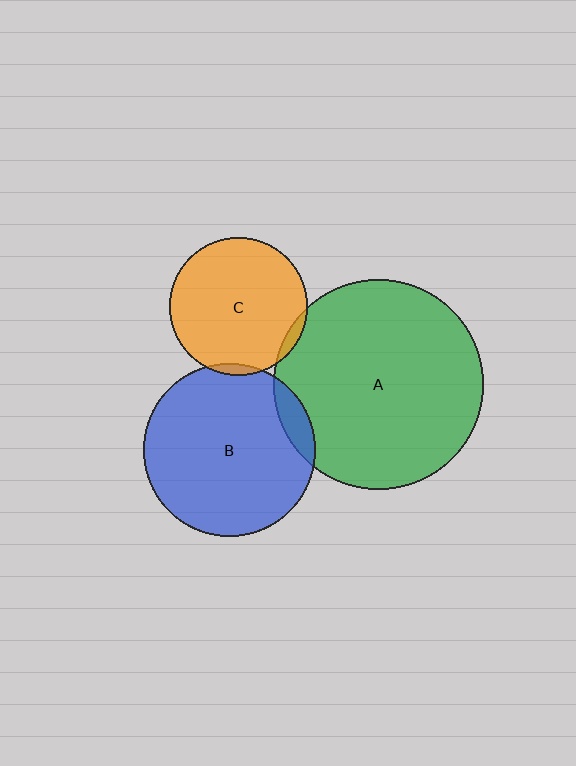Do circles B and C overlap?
Yes.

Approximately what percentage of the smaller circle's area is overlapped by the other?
Approximately 5%.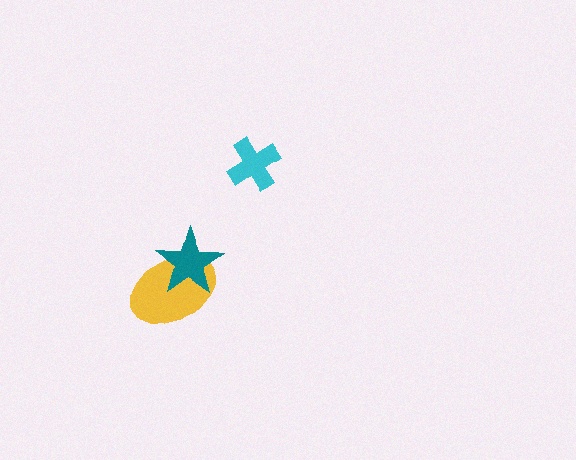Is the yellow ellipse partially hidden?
Yes, it is partially covered by another shape.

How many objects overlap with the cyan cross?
0 objects overlap with the cyan cross.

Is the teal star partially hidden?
No, no other shape covers it.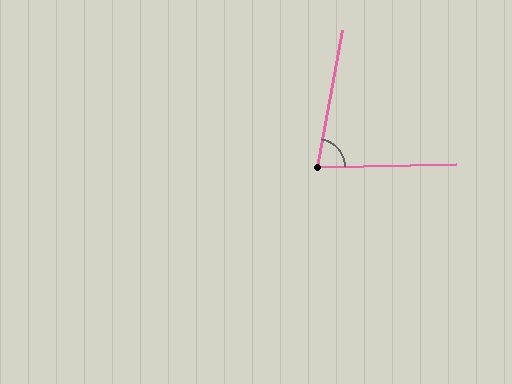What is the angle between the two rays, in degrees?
Approximately 78 degrees.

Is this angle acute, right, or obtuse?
It is acute.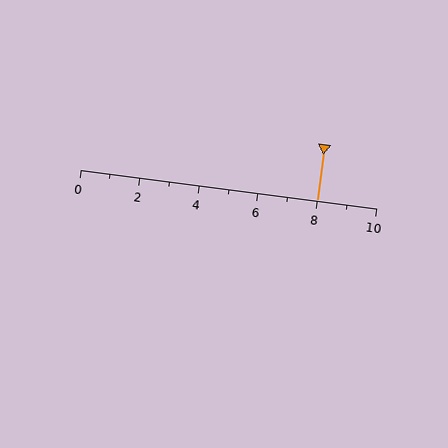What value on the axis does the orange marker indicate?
The marker indicates approximately 8.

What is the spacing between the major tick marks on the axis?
The major ticks are spaced 2 apart.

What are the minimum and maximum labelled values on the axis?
The axis runs from 0 to 10.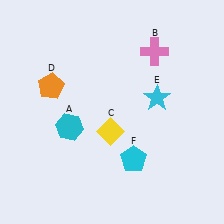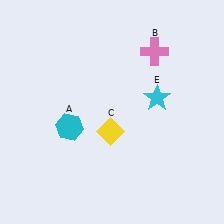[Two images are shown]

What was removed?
The cyan pentagon (F), the orange pentagon (D) were removed in Image 2.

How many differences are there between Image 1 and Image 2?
There are 2 differences between the two images.